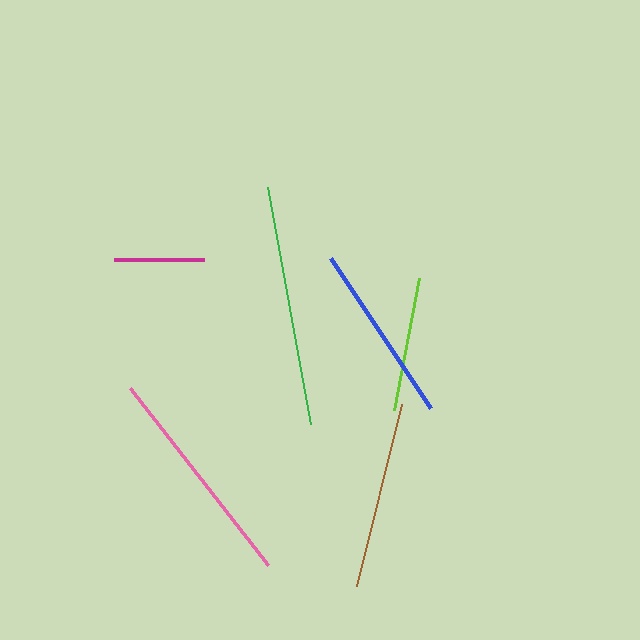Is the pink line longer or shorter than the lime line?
The pink line is longer than the lime line.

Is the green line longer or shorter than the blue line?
The green line is longer than the blue line.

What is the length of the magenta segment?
The magenta segment is approximately 90 pixels long.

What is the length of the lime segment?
The lime segment is approximately 135 pixels long.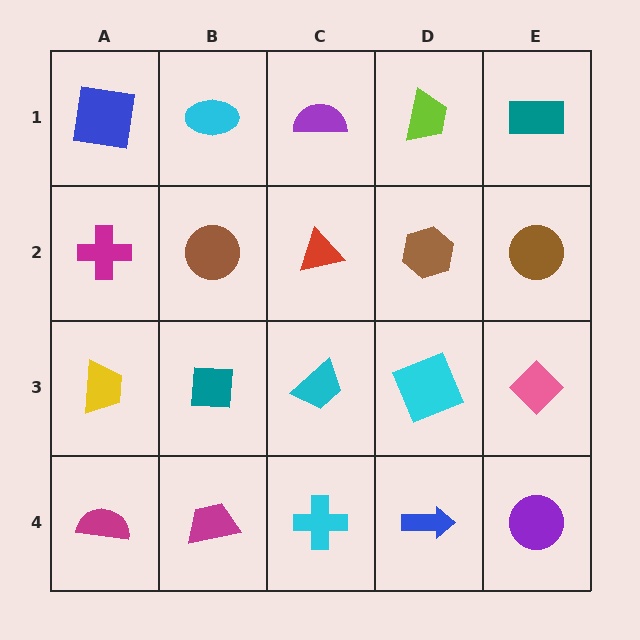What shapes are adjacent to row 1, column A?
A magenta cross (row 2, column A), a cyan ellipse (row 1, column B).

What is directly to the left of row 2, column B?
A magenta cross.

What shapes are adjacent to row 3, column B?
A brown circle (row 2, column B), a magenta trapezoid (row 4, column B), a yellow trapezoid (row 3, column A), a cyan trapezoid (row 3, column C).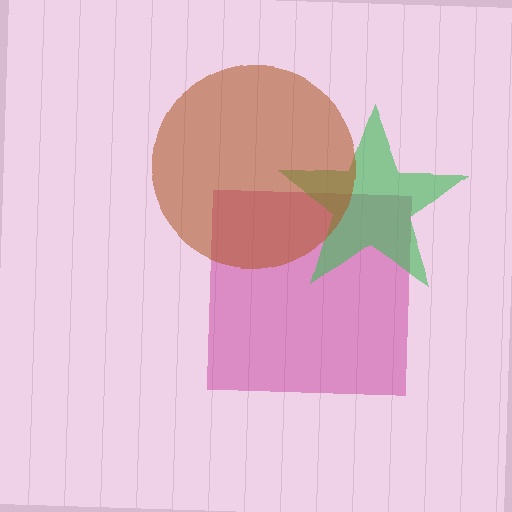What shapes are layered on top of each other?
The layered shapes are: a magenta square, a green star, a brown circle.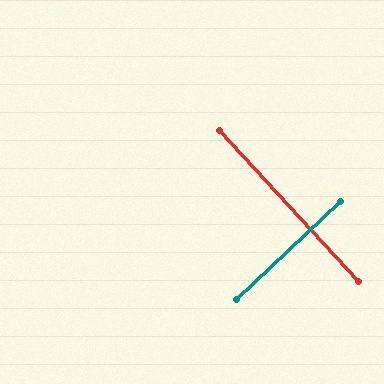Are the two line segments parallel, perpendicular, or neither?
Perpendicular — they meet at approximately 89°.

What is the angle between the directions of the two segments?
Approximately 89 degrees.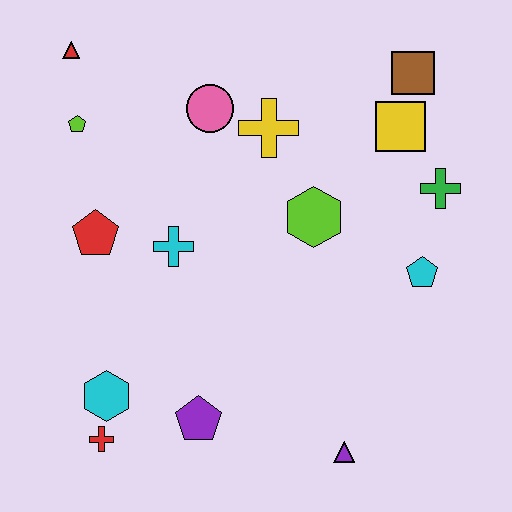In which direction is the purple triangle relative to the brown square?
The purple triangle is below the brown square.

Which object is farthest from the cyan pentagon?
The red triangle is farthest from the cyan pentagon.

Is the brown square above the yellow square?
Yes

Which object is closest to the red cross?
The cyan hexagon is closest to the red cross.